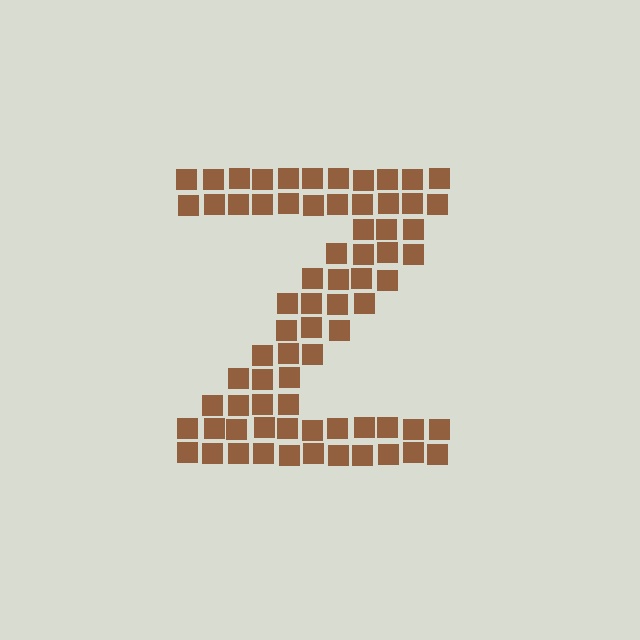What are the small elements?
The small elements are squares.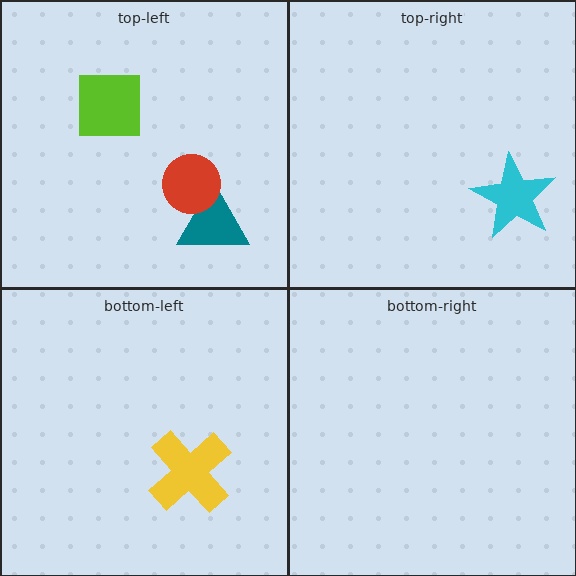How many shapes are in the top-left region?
3.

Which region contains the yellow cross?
The bottom-left region.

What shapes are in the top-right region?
The cyan star.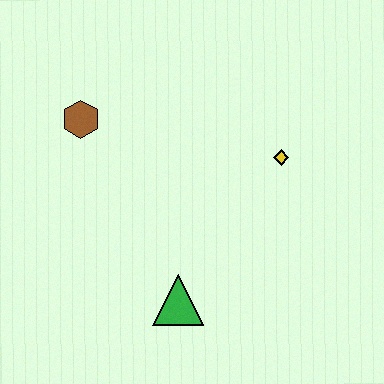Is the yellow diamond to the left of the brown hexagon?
No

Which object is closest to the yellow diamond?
The green triangle is closest to the yellow diamond.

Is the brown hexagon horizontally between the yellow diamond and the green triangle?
No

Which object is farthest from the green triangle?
The brown hexagon is farthest from the green triangle.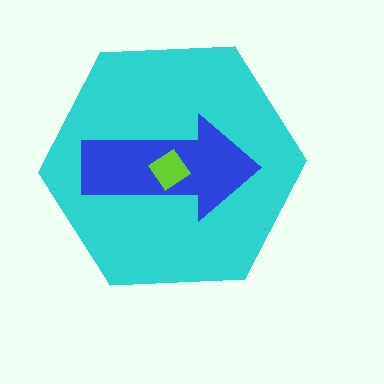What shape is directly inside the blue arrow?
The lime diamond.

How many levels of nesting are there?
3.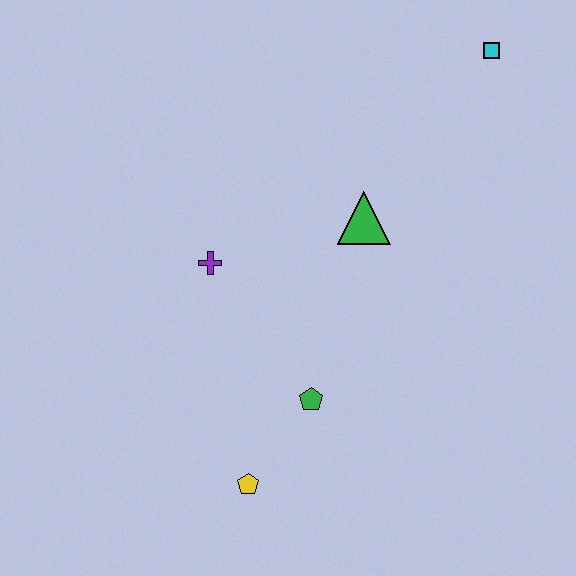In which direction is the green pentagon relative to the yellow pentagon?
The green pentagon is above the yellow pentagon.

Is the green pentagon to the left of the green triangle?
Yes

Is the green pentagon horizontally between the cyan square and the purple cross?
Yes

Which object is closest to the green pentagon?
The yellow pentagon is closest to the green pentagon.